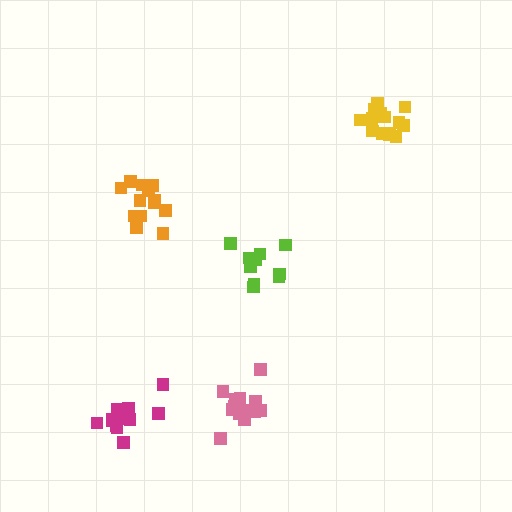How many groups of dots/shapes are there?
There are 5 groups.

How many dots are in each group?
Group 1: 12 dots, Group 2: 13 dots, Group 3: 14 dots, Group 4: 10 dots, Group 5: 14 dots (63 total).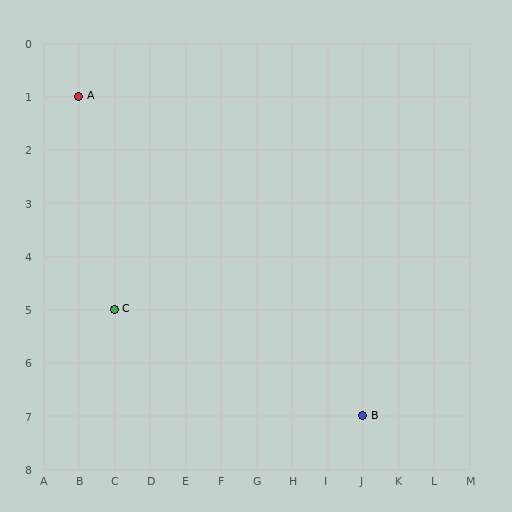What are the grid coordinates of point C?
Point C is at grid coordinates (C, 5).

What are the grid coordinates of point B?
Point B is at grid coordinates (J, 7).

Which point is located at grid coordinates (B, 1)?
Point A is at (B, 1).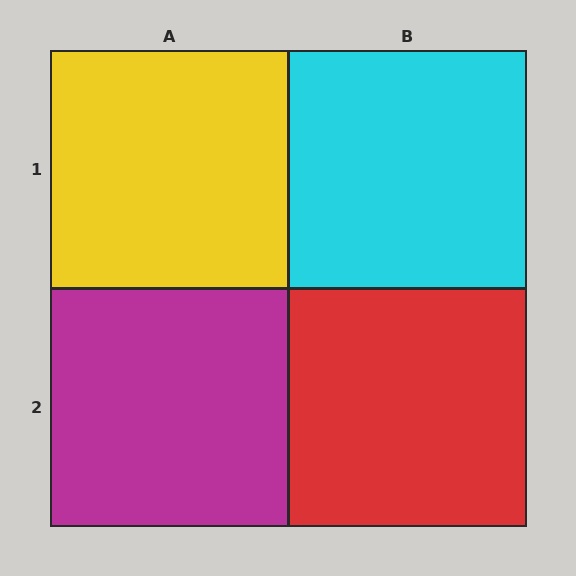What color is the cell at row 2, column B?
Red.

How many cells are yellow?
1 cell is yellow.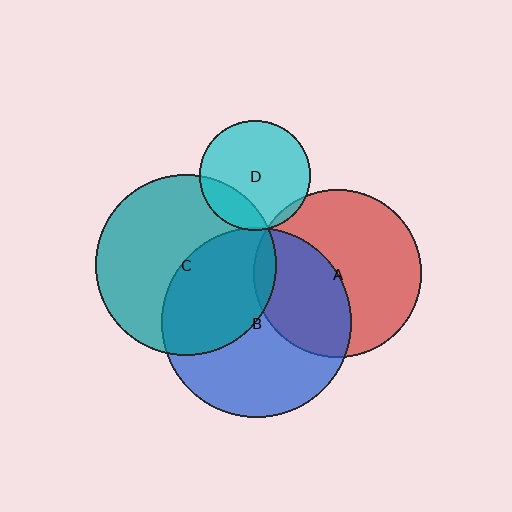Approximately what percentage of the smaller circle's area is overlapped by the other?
Approximately 40%.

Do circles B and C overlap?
Yes.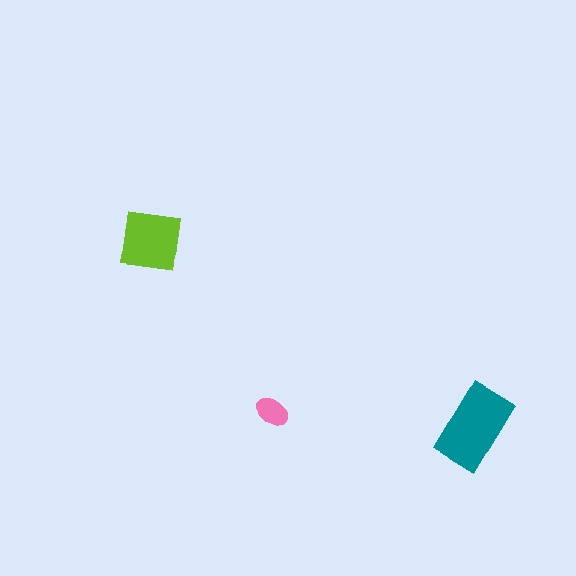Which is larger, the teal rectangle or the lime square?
The teal rectangle.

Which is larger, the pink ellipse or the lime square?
The lime square.